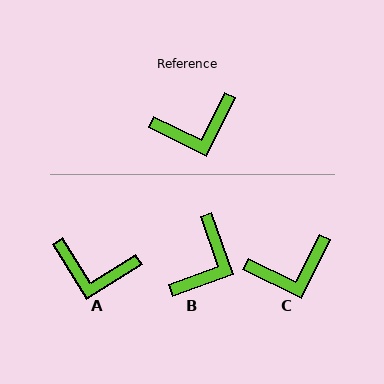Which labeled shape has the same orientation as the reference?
C.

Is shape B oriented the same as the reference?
No, it is off by about 46 degrees.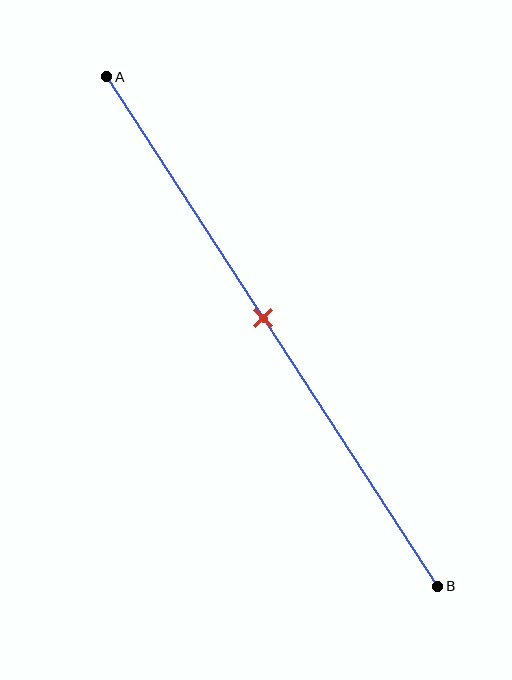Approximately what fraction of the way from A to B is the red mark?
The red mark is approximately 45% of the way from A to B.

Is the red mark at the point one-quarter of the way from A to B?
No, the mark is at about 45% from A, not at the 25% one-quarter point.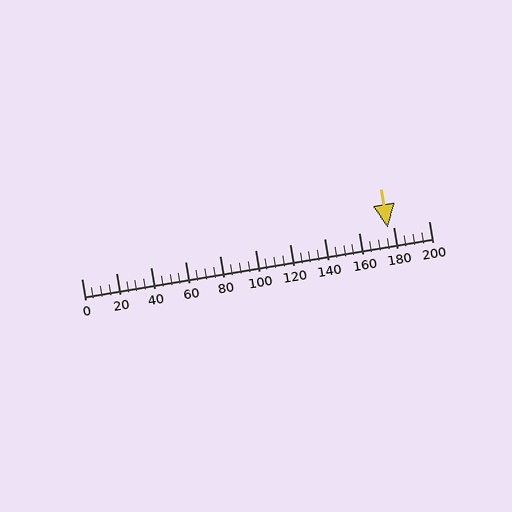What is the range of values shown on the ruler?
The ruler shows values from 0 to 200.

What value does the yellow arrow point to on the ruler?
The yellow arrow points to approximately 176.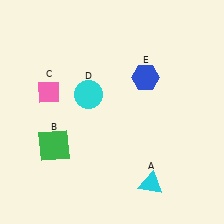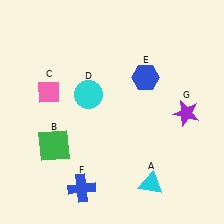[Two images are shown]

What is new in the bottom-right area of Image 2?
A purple star (G) was added in the bottom-right area of Image 2.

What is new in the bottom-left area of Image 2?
A blue cross (F) was added in the bottom-left area of Image 2.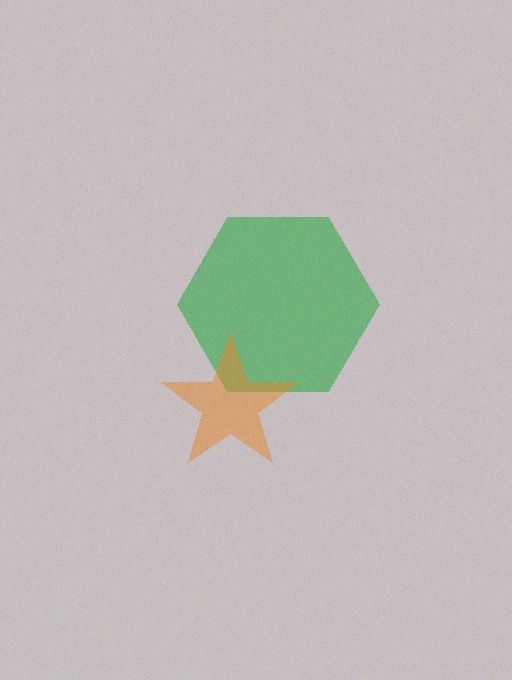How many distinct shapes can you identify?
There are 2 distinct shapes: a green hexagon, an orange star.